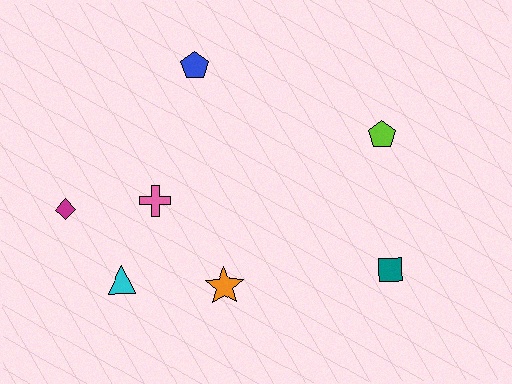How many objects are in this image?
There are 7 objects.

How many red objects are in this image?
There are no red objects.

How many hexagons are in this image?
There are no hexagons.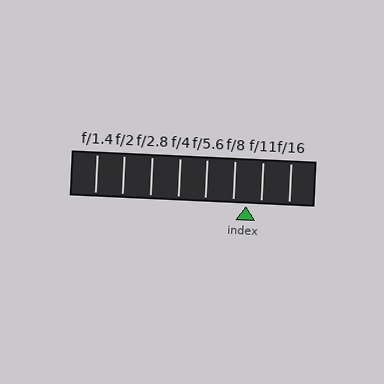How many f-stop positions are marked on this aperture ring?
There are 8 f-stop positions marked.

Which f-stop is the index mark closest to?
The index mark is closest to f/8.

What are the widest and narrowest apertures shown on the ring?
The widest aperture shown is f/1.4 and the narrowest is f/16.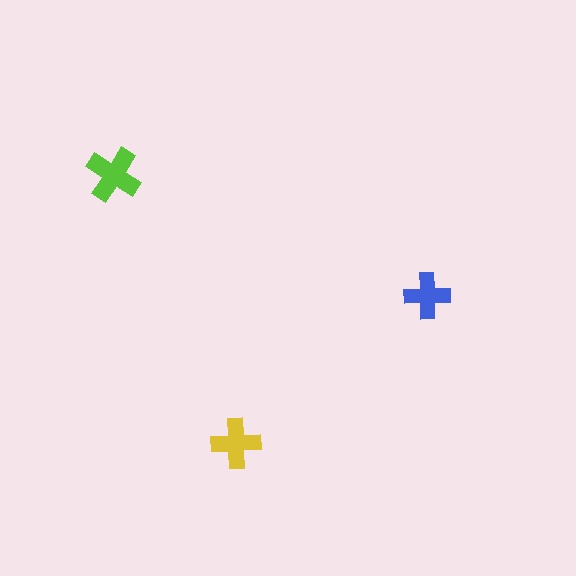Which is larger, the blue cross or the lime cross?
The lime one.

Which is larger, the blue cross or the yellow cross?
The yellow one.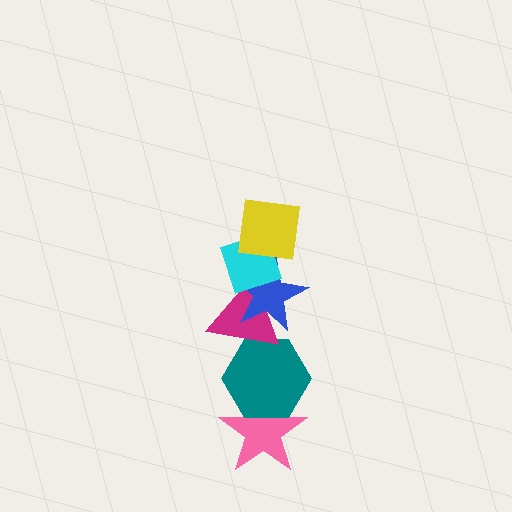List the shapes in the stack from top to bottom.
From top to bottom: the yellow square, the cyan diamond, the blue star, the magenta triangle, the teal hexagon, the pink star.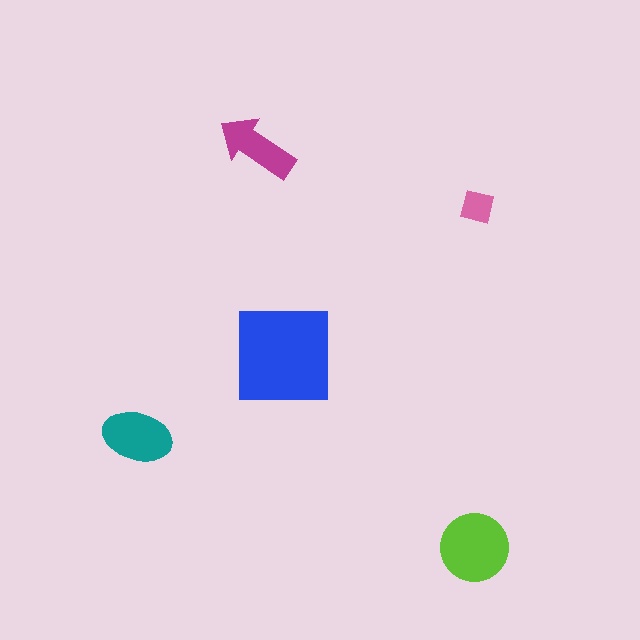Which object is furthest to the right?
The pink square is rightmost.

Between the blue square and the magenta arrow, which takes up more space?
The blue square.